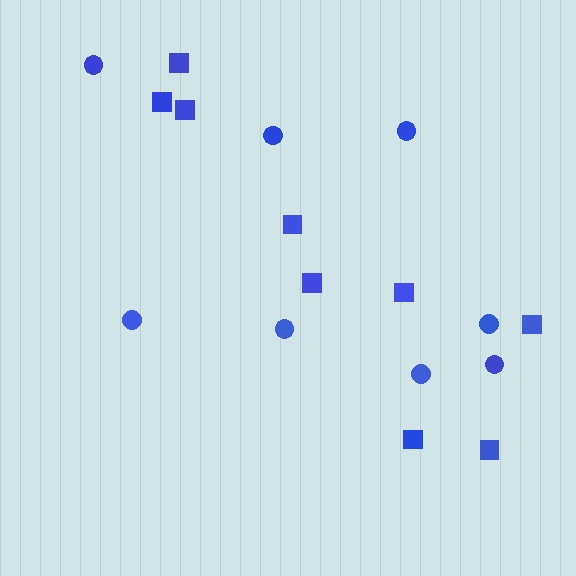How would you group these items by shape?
There are 2 groups: one group of circles (8) and one group of squares (9).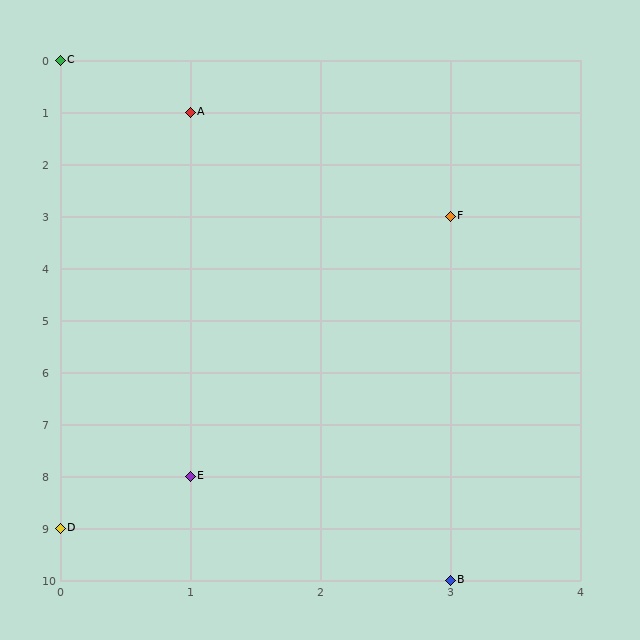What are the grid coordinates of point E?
Point E is at grid coordinates (1, 8).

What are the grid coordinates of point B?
Point B is at grid coordinates (3, 10).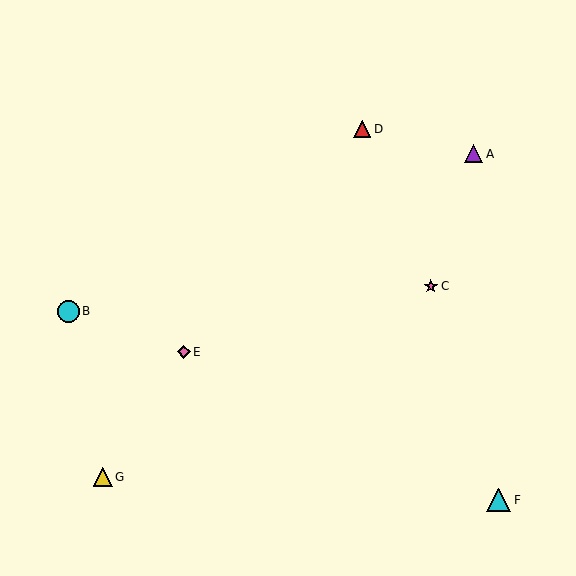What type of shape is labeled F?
Shape F is a cyan triangle.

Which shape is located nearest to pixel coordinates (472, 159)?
The purple triangle (labeled A) at (474, 154) is nearest to that location.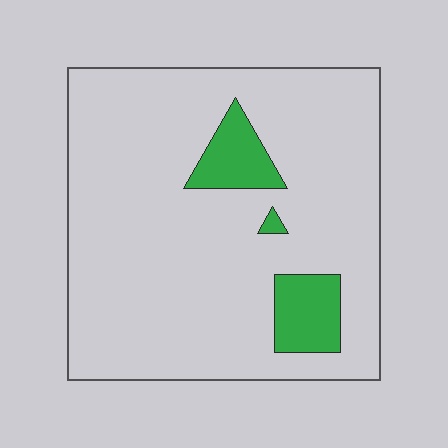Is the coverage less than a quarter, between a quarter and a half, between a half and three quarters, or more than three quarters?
Less than a quarter.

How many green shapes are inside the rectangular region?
3.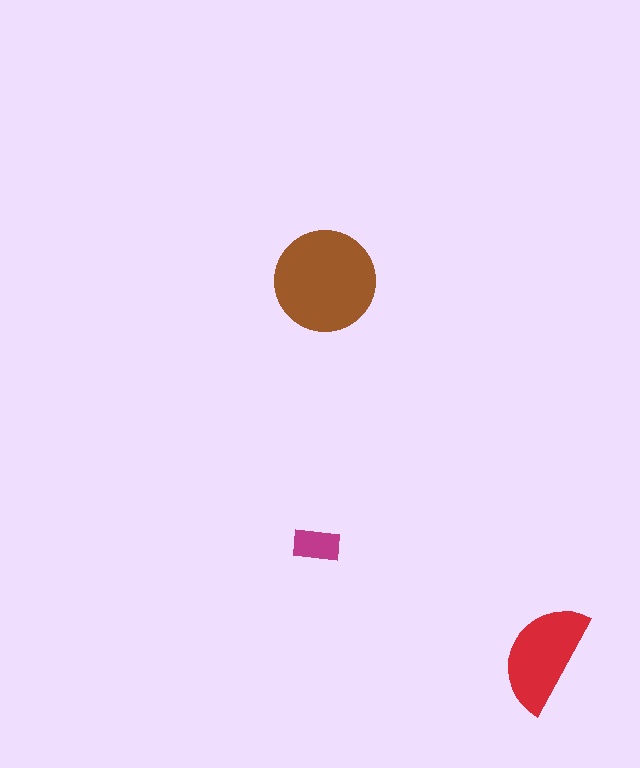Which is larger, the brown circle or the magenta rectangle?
The brown circle.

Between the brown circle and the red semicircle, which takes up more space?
The brown circle.